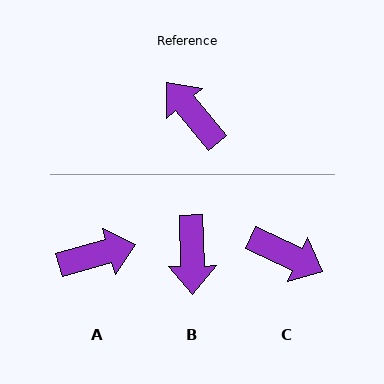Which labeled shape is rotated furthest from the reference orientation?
C, about 155 degrees away.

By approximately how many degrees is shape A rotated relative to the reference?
Approximately 115 degrees clockwise.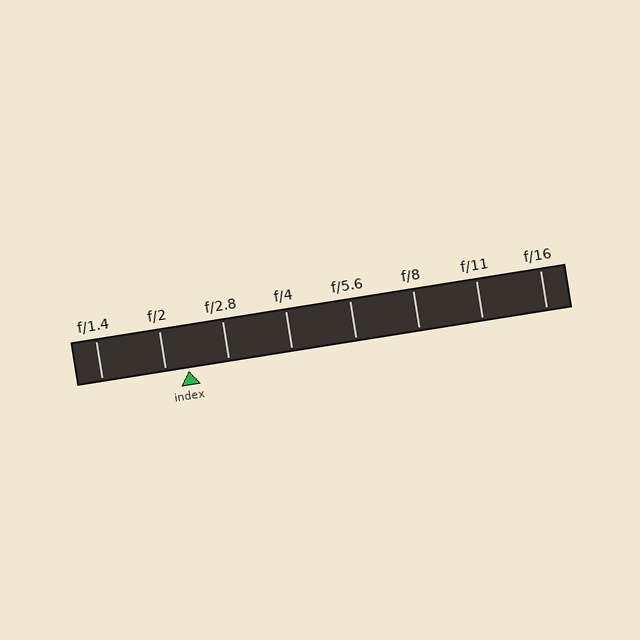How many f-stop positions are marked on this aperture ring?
There are 8 f-stop positions marked.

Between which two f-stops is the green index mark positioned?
The index mark is between f/2 and f/2.8.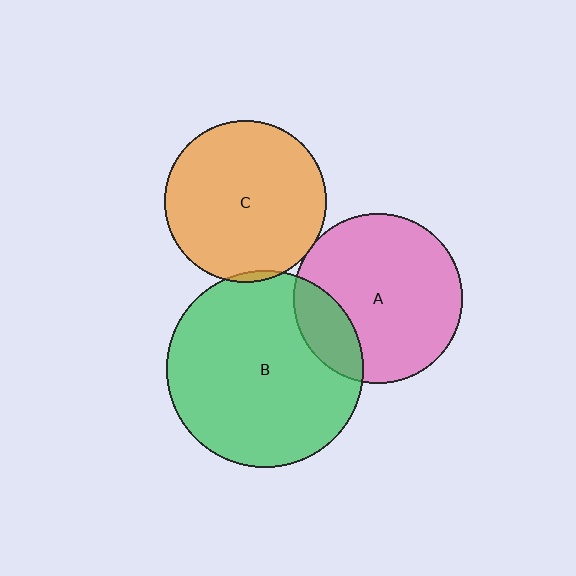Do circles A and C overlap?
Yes.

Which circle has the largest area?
Circle B (green).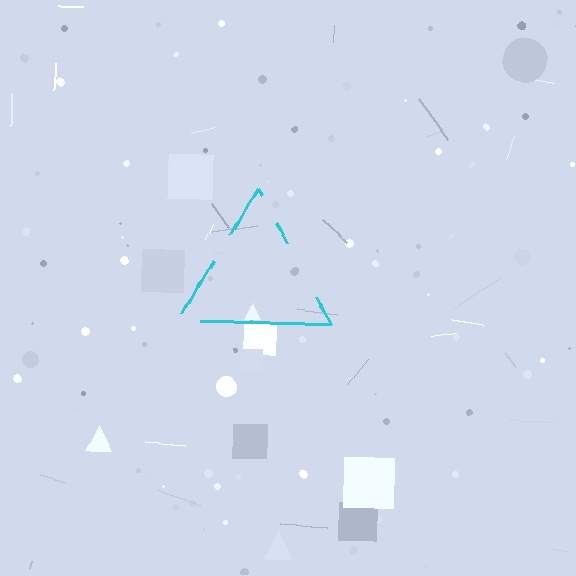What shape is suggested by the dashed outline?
The dashed outline suggests a triangle.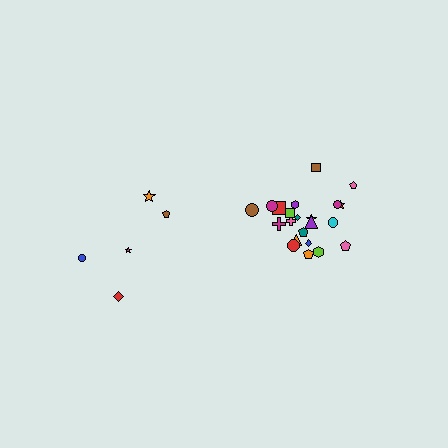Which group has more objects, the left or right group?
The right group.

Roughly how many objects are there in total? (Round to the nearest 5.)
Roughly 25 objects in total.